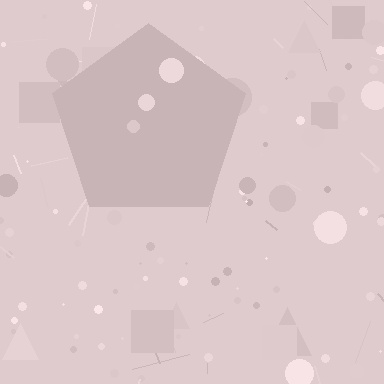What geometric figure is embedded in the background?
A pentagon is embedded in the background.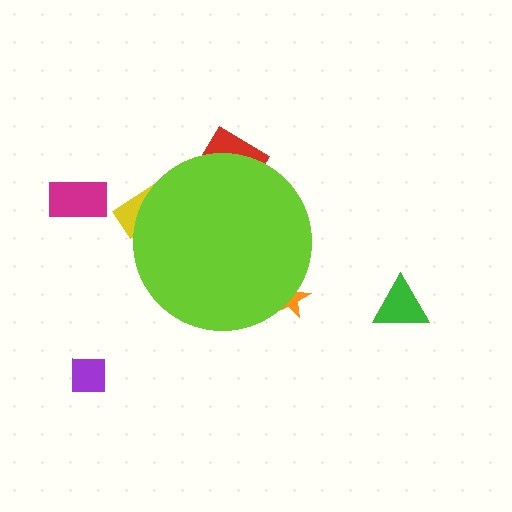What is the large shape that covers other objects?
A lime circle.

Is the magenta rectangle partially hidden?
No, the magenta rectangle is fully visible.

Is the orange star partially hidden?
Yes, the orange star is partially hidden behind the lime circle.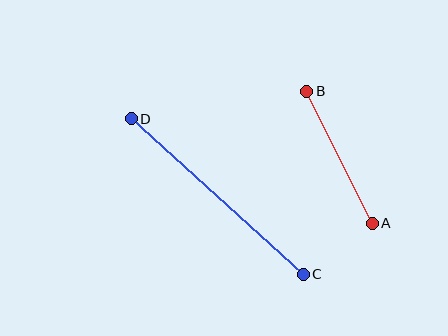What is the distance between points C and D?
The distance is approximately 232 pixels.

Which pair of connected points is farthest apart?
Points C and D are farthest apart.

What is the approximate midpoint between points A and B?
The midpoint is at approximately (339, 157) pixels.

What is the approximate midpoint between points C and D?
The midpoint is at approximately (217, 197) pixels.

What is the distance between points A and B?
The distance is approximately 147 pixels.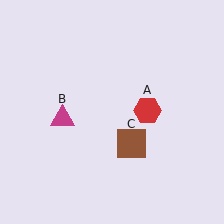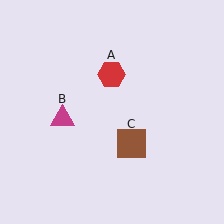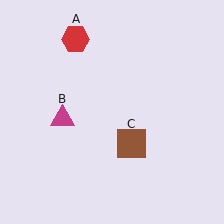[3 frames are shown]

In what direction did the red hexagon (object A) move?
The red hexagon (object A) moved up and to the left.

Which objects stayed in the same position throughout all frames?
Magenta triangle (object B) and brown square (object C) remained stationary.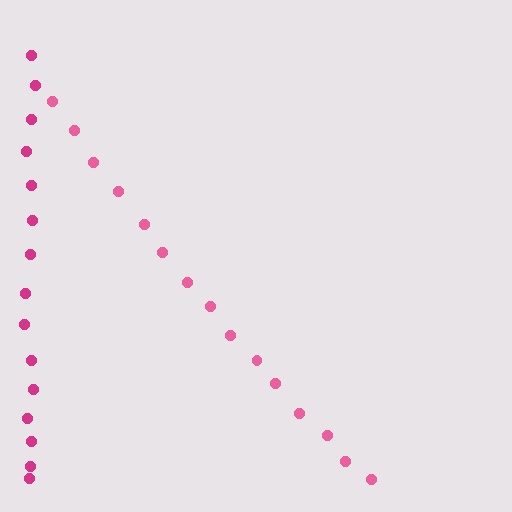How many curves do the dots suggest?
There are 2 distinct paths.